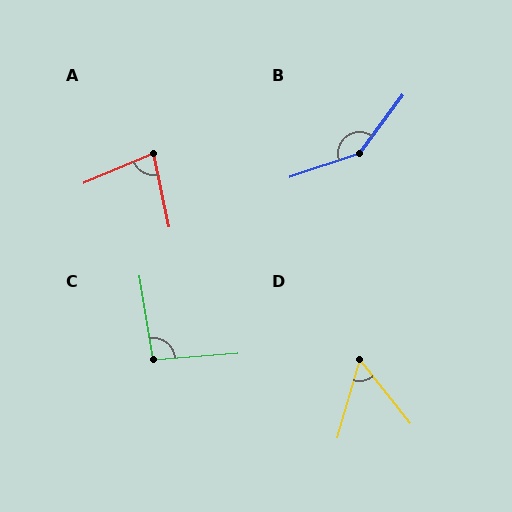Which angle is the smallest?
D, at approximately 55 degrees.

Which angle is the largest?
B, at approximately 145 degrees.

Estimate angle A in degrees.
Approximately 79 degrees.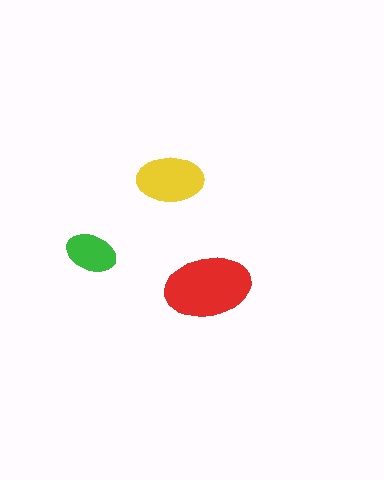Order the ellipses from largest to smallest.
the red one, the yellow one, the green one.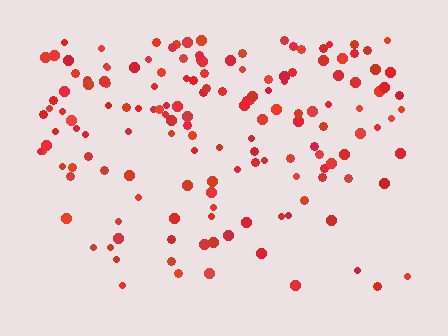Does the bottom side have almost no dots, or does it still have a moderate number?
Still a moderate number, just noticeably fewer than the top.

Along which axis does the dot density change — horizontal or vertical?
Vertical.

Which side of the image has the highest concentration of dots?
The top.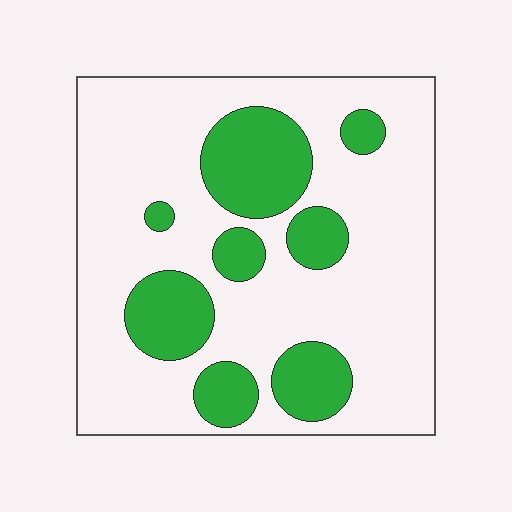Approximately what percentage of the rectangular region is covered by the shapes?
Approximately 25%.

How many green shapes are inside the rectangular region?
8.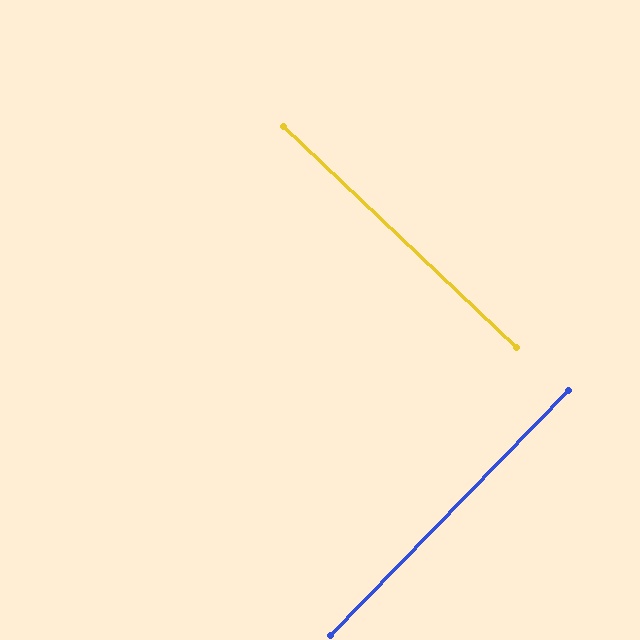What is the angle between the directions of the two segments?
Approximately 89 degrees.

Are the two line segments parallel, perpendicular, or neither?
Perpendicular — they meet at approximately 89°.